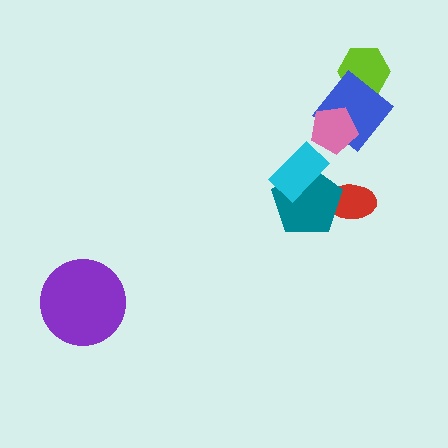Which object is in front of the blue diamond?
The pink pentagon is in front of the blue diamond.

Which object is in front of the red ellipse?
The teal pentagon is in front of the red ellipse.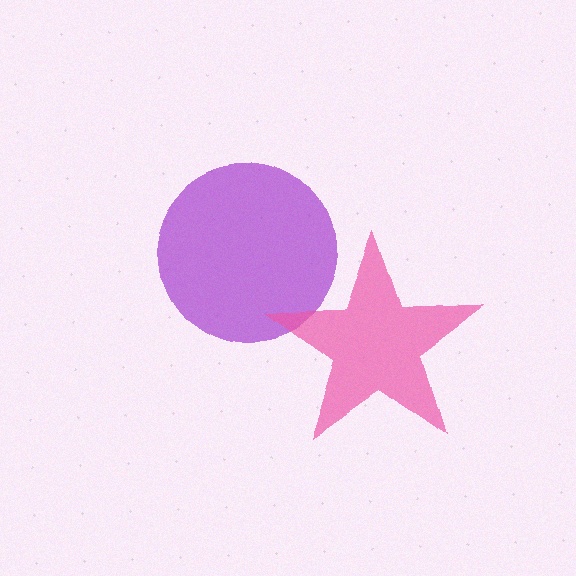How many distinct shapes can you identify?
There are 2 distinct shapes: a purple circle, a pink star.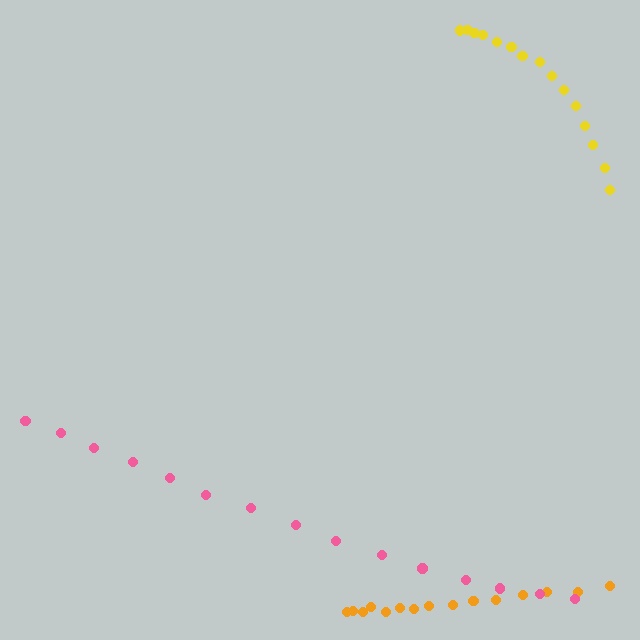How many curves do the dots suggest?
There are 3 distinct paths.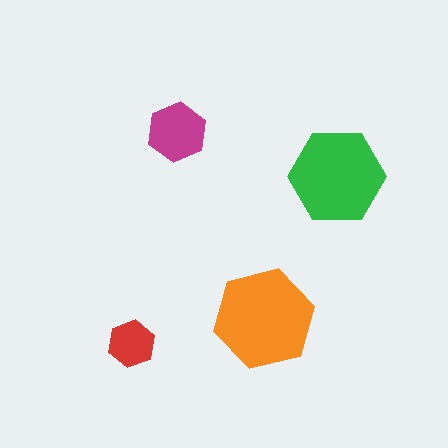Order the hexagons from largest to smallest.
the orange one, the green one, the magenta one, the red one.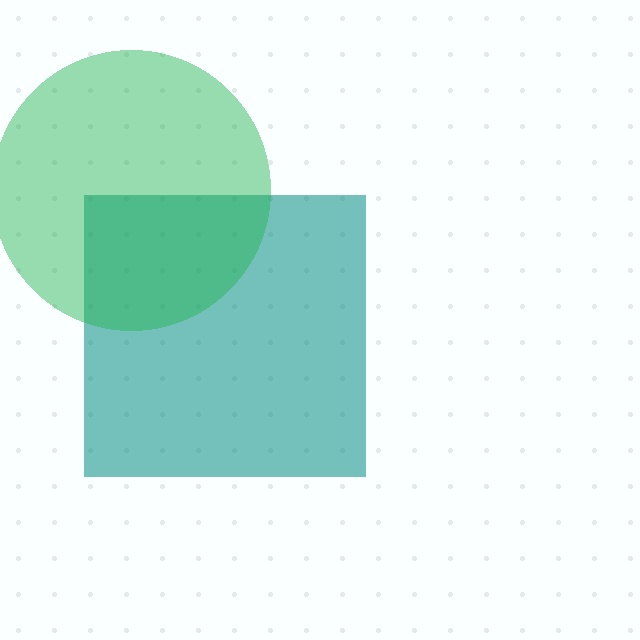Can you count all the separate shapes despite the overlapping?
Yes, there are 2 separate shapes.